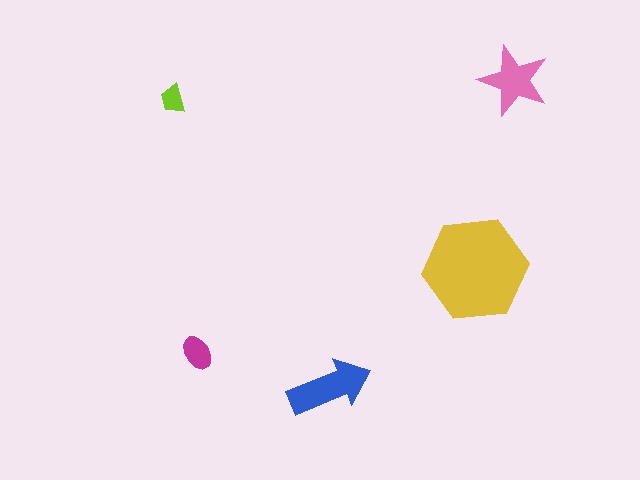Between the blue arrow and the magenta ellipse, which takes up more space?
The blue arrow.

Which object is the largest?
The yellow hexagon.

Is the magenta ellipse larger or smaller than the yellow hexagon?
Smaller.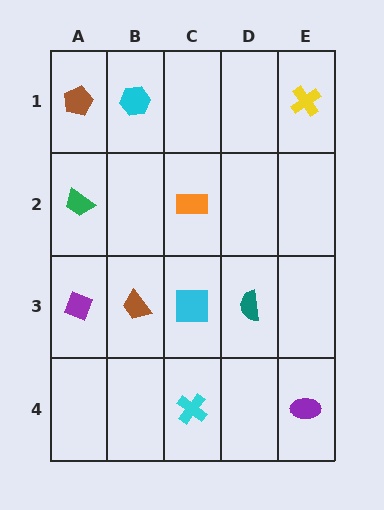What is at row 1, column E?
A yellow cross.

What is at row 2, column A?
A green trapezoid.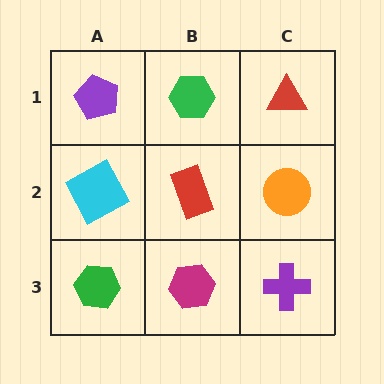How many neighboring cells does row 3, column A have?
2.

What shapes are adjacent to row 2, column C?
A red triangle (row 1, column C), a purple cross (row 3, column C), a red rectangle (row 2, column B).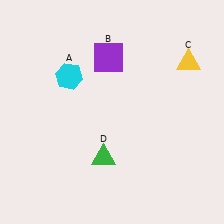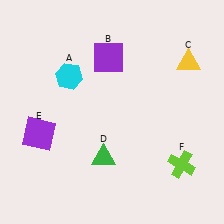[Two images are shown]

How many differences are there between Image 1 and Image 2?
There are 2 differences between the two images.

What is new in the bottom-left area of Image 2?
A purple square (E) was added in the bottom-left area of Image 2.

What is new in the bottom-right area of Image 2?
A lime cross (F) was added in the bottom-right area of Image 2.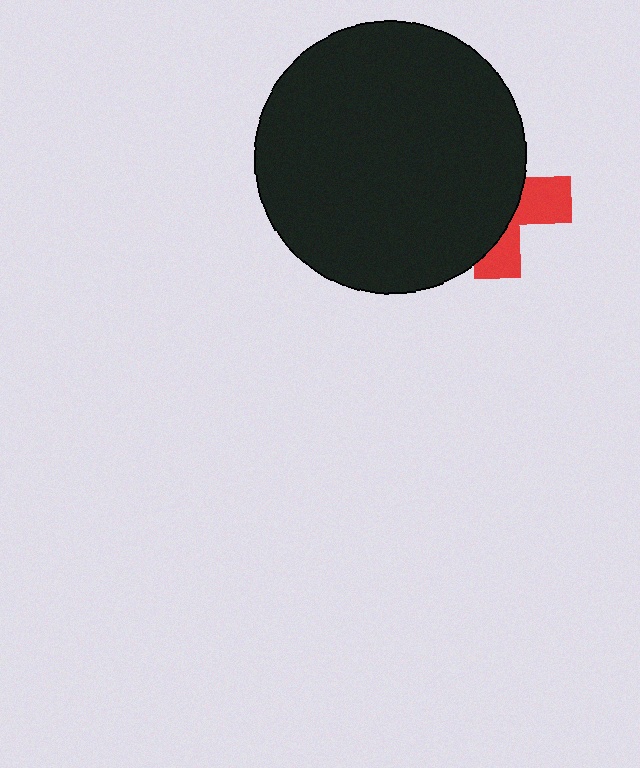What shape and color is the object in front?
The object in front is a black circle.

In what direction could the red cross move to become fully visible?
The red cross could move right. That would shift it out from behind the black circle entirely.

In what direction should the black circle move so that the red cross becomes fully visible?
The black circle should move left. That is the shortest direction to clear the overlap and leave the red cross fully visible.